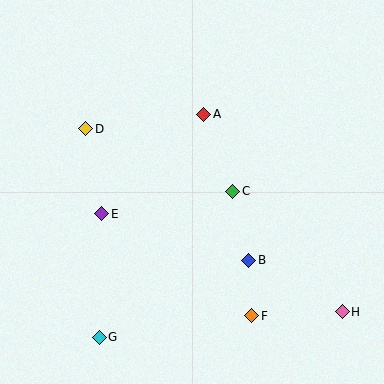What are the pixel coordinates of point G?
Point G is at (99, 337).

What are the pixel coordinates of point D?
Point D is at (86, 129).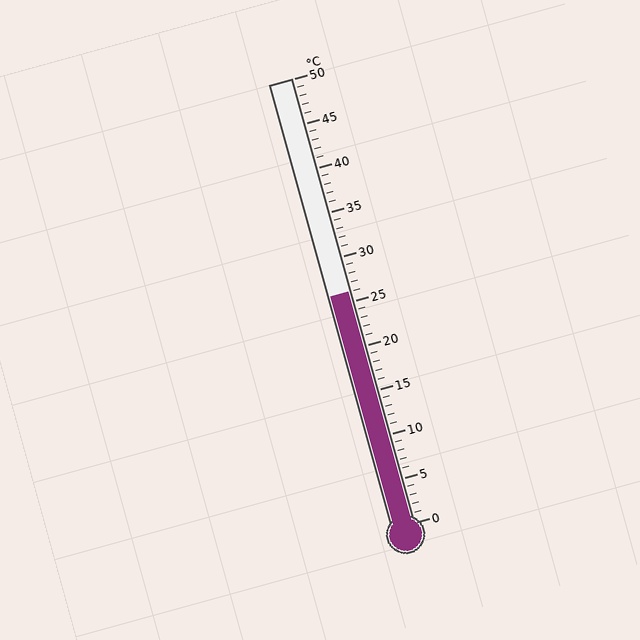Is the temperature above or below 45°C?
The temperature is below 45°C.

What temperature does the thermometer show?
The thermometer shows approximately 26°C.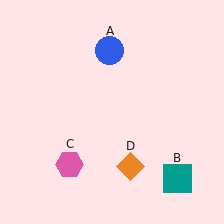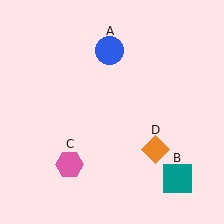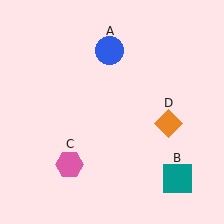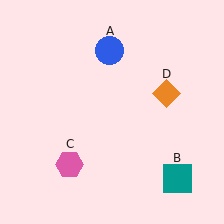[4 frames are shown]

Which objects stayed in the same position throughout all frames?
Blue circle (object A) and teal square (object B) and pink hexagon (object C) remained stationary.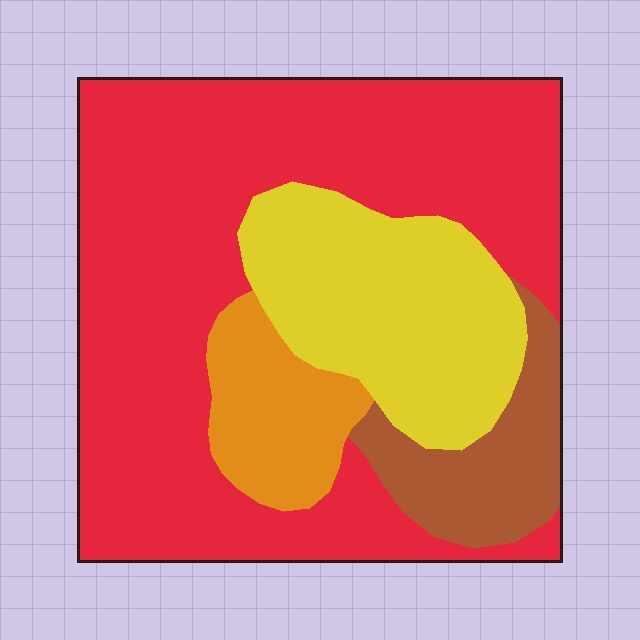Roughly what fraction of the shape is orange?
Orange takes up about one tenth (1/10) of the shape.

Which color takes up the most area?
Red, at roughly 60%.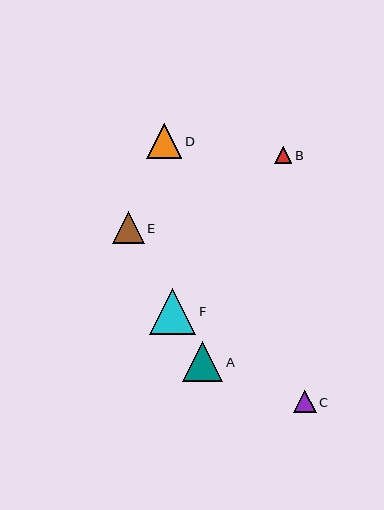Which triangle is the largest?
Triangle F is the largest with a size of approximately 46 pixels.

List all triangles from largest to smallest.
From largest to smallest: F, A, D, E, C, B.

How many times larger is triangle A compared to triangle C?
Triangle A is approximately 1.8 times the size of triangle C.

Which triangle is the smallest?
Triangle B is the smallest with a size of approximately 17 pixels.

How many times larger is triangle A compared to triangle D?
Triangle A is approximately 1.1 times the size of triangle D.